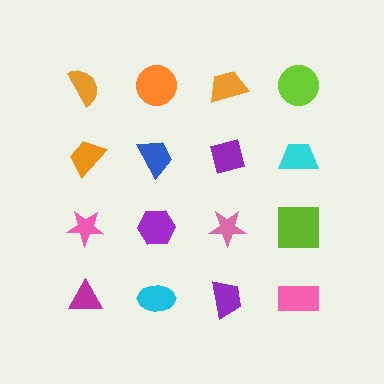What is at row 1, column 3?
An orange trapezoid.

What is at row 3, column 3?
A pink star.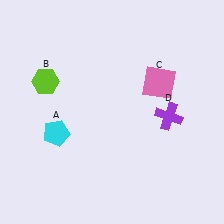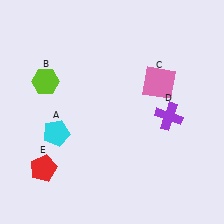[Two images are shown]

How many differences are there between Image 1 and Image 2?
There is 1 difference between the two images.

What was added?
A red pentagon (E) was added in Image 2.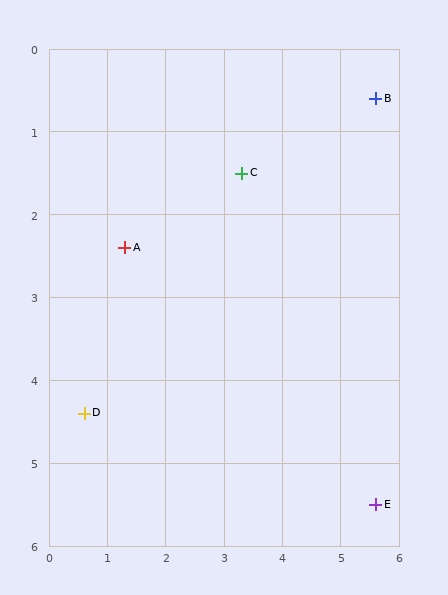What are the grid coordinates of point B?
Point B is at approximately (5.6, 0.6).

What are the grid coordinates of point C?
Point C is at approximately (3.3, 1.5).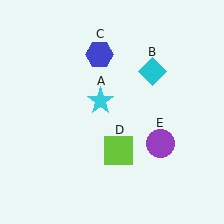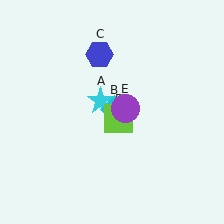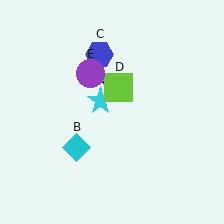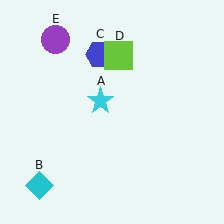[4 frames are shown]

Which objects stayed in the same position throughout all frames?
Cyan star (object A) and blue hexagon (object C) remained stationary.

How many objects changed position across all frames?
3 objects changed position: cyan diamond (object B), lime square (object D), purple circle (object E).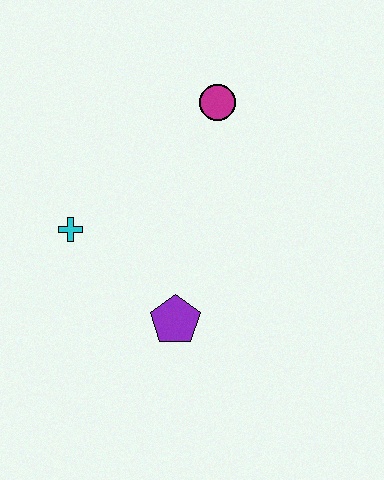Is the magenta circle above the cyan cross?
Yes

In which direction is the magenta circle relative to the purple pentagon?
The magenta circle is above the purple pentagon.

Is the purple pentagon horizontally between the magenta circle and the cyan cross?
Yes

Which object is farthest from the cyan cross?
The magenta circle is farthest from the cyan cross.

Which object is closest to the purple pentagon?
The cyan cross is closest to the purple pentagon.